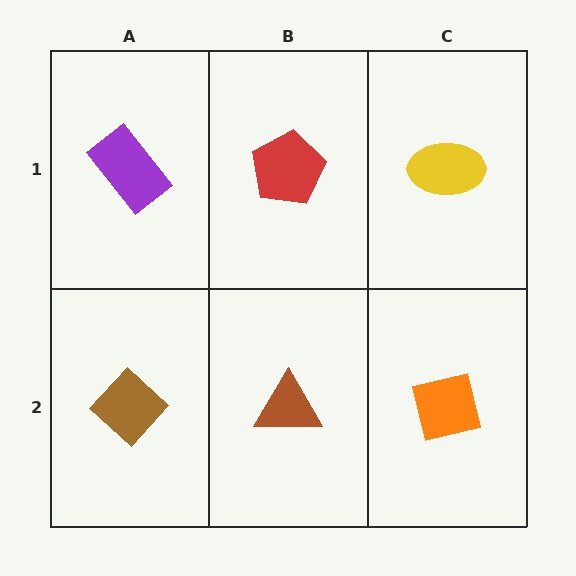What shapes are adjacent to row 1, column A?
A brown diamond (row 2, column A), a red pentagon (row 1, column B).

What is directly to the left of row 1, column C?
A red pentagon.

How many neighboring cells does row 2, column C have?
2.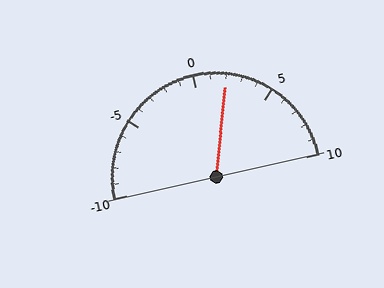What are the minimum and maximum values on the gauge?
The gauge ranges from -10 to 10.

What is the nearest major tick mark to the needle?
The nearest major tick mark is 0.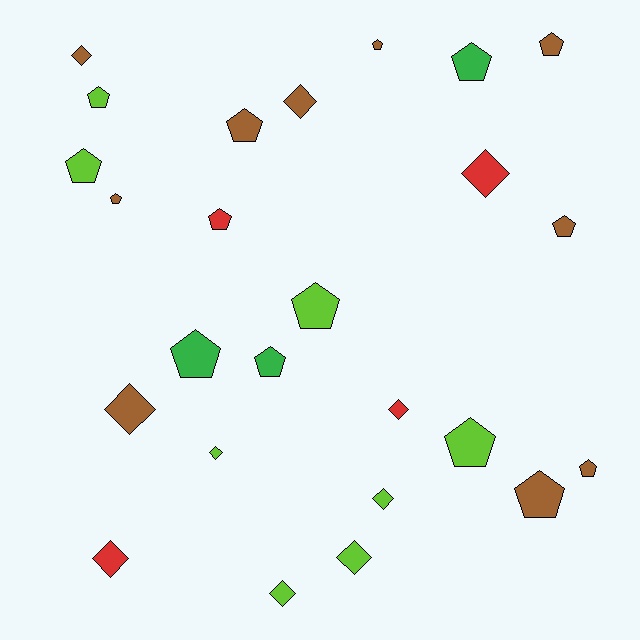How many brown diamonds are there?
There are 3 brown diamonds.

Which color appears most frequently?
Brown, with 10 objects.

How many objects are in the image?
There are 25 objects.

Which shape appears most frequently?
Pentagon, with 15 objects.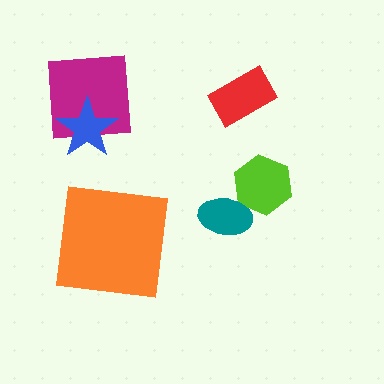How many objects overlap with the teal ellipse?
1 object overlaps with the teal ellipse.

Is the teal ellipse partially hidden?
No, no other shape covers it.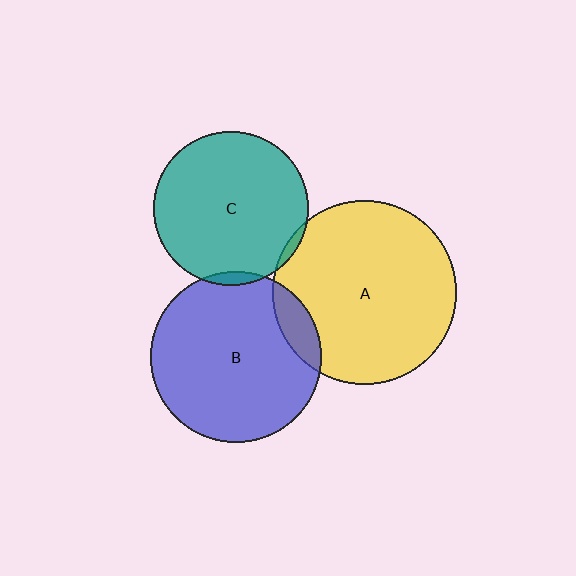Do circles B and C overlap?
Yes.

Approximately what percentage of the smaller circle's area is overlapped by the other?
Approximately 5%.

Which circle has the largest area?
Circle A (yellow).